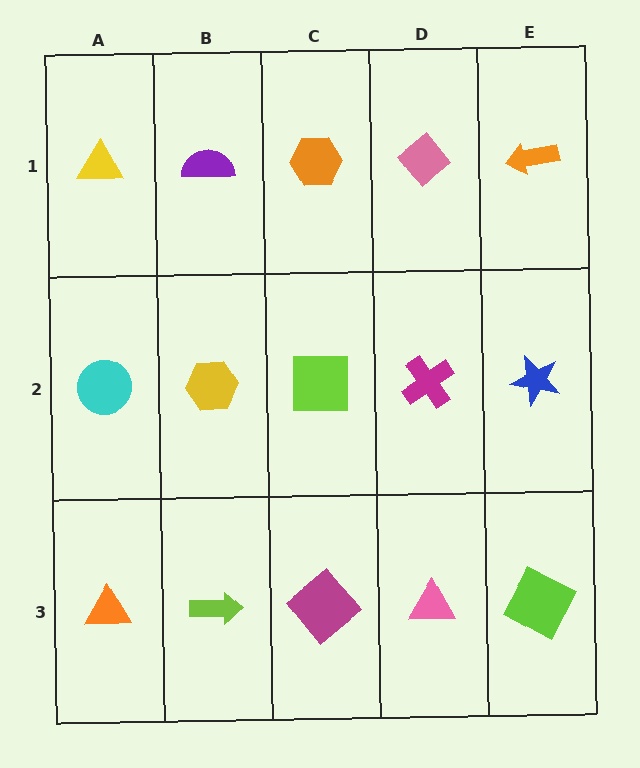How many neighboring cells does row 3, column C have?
3.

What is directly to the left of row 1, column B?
A yellow triangle.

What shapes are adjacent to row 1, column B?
A yellow hexagon (row 2, column B), a yellow triangle (row 1, column A), an orange hexagon (row 1, column C).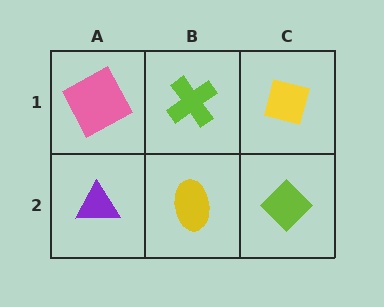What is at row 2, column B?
A yellow ellipse.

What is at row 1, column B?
A lime cross.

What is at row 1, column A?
A pink square.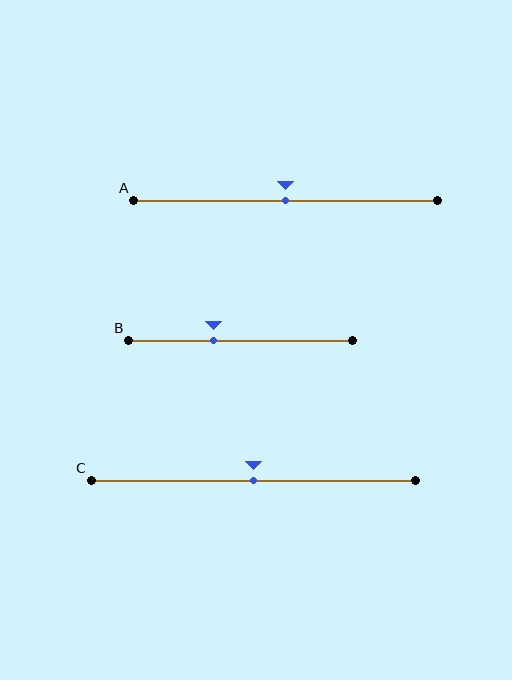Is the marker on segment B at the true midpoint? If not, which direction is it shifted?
No, the marker on segment B is shifted to the left by about 12% of the segment length.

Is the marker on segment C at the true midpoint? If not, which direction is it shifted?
Yes, the marker on segment C is at the true midpoint.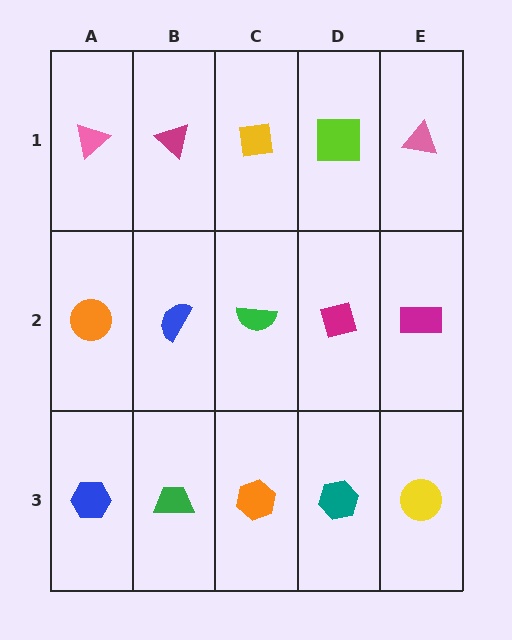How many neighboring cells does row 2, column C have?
4.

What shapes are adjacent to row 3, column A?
An orange circle (row 2, column A), a green trapezoid (row 3, column B).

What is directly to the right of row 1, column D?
A pink triangle.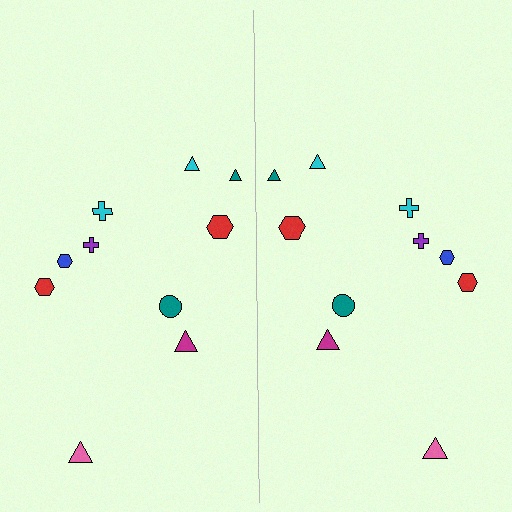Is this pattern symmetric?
Yes, this pattern has bilateral (reflection) symmetry.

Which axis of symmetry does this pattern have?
The pattern has a vertical axis of symmetry running through the center of the image.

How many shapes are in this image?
There are 20 shapes in this image.